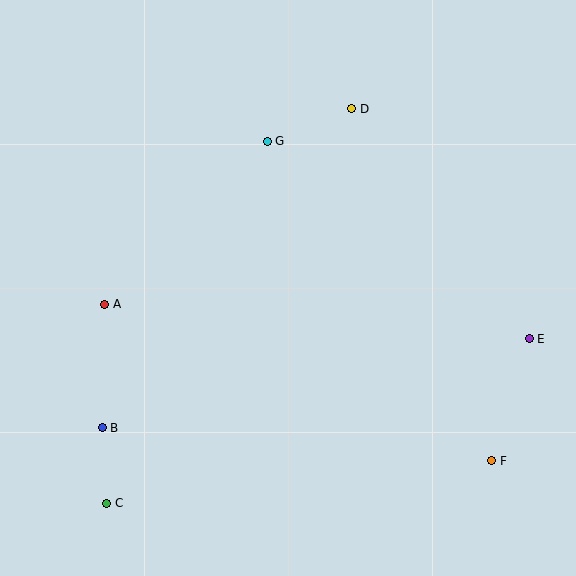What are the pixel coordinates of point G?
Point G is at (267, 141).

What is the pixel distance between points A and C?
The distance between A and C is 199 pixels.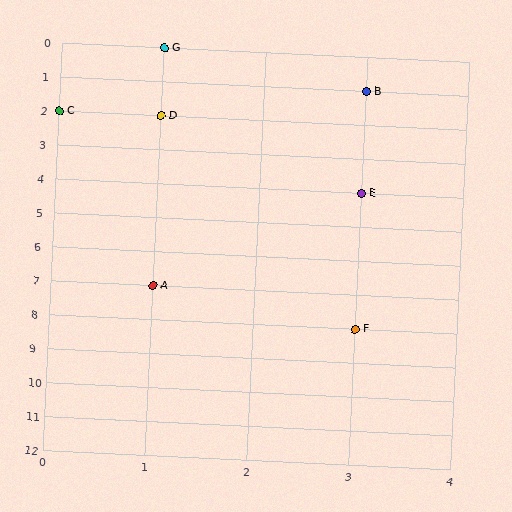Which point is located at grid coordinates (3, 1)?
Point B is at (3, 1).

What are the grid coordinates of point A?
Point A is at grid coordinates (1, 7).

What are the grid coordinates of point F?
Point F is at grid coordinates (3, 8).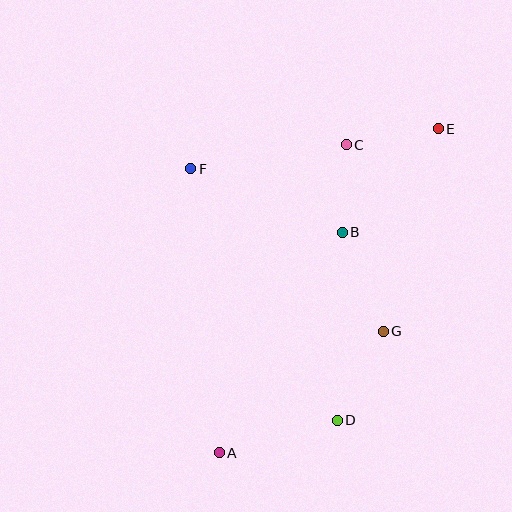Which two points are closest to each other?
Points B and C are closest to each other.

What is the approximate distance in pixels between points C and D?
The distance between C and D is approximately 276 pixels.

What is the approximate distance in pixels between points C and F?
The distance between C and F is approximately 157 pixels.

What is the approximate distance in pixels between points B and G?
The distance between B and G is approximately 107 pixels.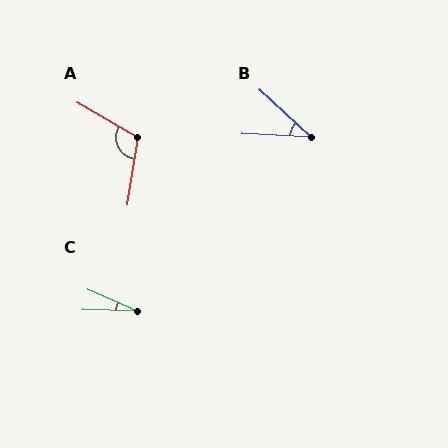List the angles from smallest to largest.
C (22°), B (40°), A (111°).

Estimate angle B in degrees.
Approximately 40 degrees.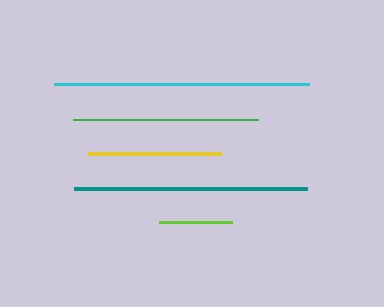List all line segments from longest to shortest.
From longest to shortest: cyan, teal, green, yellow, lime.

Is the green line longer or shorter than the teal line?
The teal line is longer than the green line.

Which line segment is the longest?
The cyan line is the longest at approximately 256 pixels.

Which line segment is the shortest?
The lime line is the shortest at approximately 73 pixels.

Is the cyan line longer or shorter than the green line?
The cyan line is longer than the green line.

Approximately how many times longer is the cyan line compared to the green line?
The cyan line is approximately 1.4 times the length of the green line.